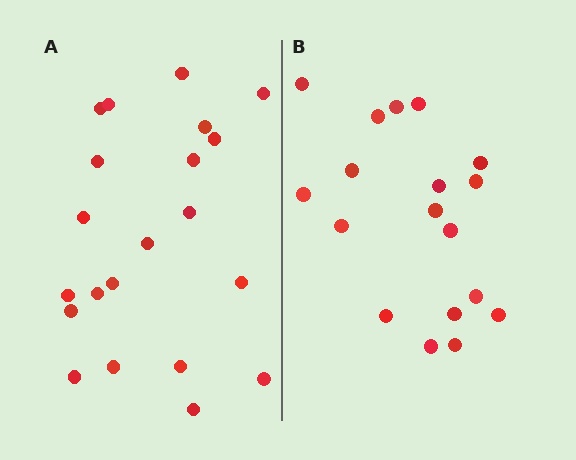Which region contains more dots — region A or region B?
Region A (the left region) has more dots.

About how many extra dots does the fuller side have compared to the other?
Region A has just a few more — roughly 2 or 3 more dots than region B.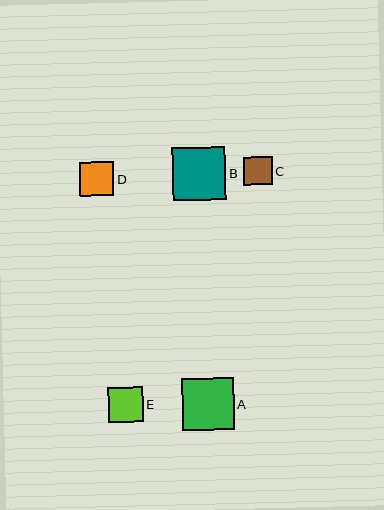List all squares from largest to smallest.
From largest to smallest: B, A, E, D, C.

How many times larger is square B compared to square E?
Square B is approximately 1.5 times the size of square E.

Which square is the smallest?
Square C is the smallest with a size of approximately 28 pixels.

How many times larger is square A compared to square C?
Square A is approximately 1.8 times the size of square C.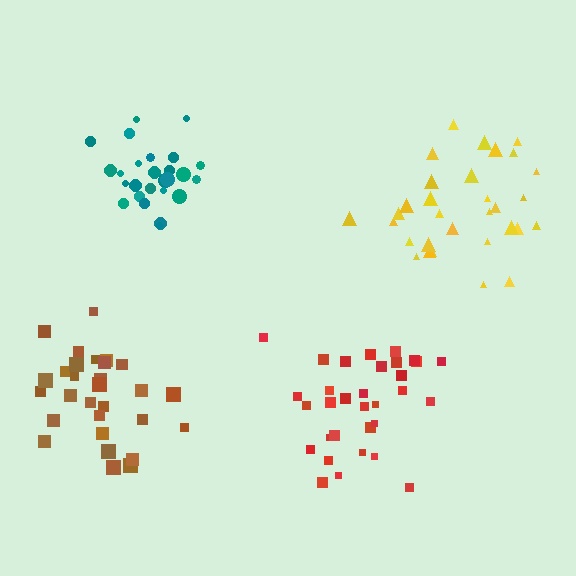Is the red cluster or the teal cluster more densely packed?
Teal.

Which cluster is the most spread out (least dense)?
Yellow.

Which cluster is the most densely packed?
Teal.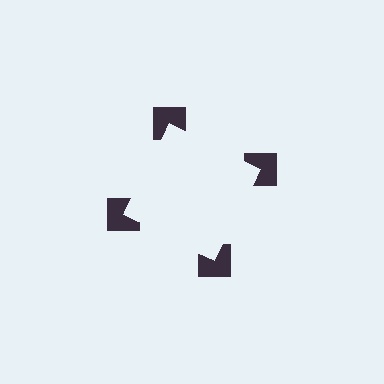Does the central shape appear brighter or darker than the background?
It typically appears slightly brighter than the background, even though no actual brightness change is drawn.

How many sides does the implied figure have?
4 sides.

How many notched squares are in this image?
There are 4 — one at each vertex of the illusory square.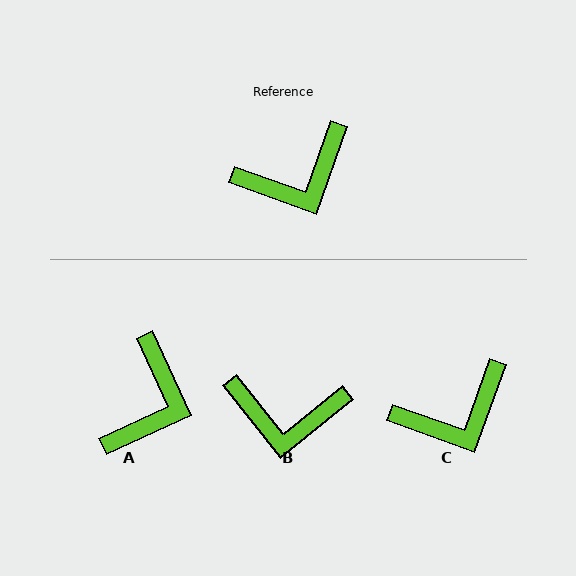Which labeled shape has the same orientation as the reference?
C.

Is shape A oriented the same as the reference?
No, it is off by about 44 degrees.